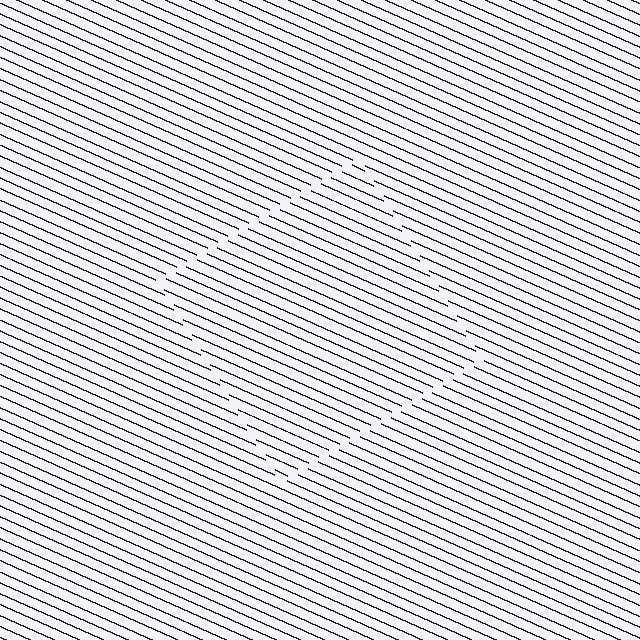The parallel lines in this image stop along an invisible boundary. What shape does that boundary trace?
An illusory square. The interior of the shape contains the same grating, shifted by half a period — the contour is defined by the phase discontinuity where line-ends from the inner and outer gratings abut.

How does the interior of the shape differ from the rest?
The interior of the shape contains the same grating, shifted by half a period — the contour is defined by the phase discontinuity where line-ends from the inner and outer gratings abut.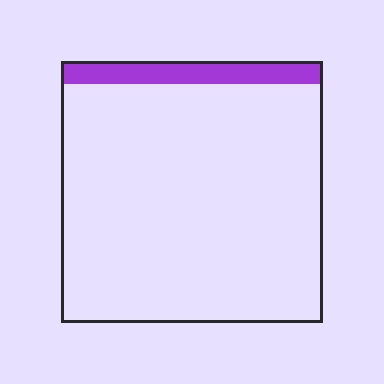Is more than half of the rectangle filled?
No.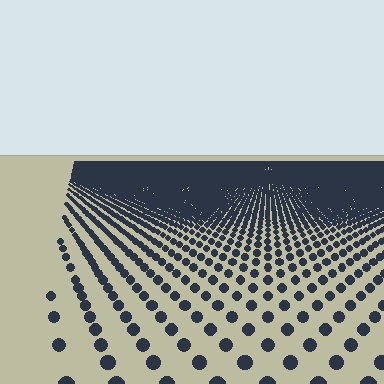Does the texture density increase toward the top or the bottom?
Density increases toward the top.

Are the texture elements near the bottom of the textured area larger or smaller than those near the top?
Larger. Near the bottom, elements are closer to the viewer and appear at a bigger on-screen size.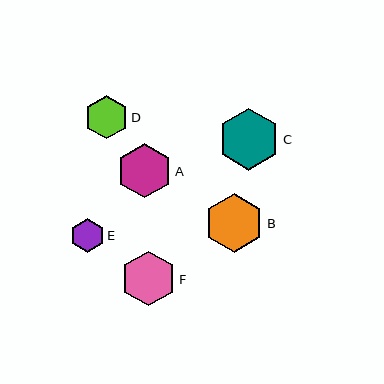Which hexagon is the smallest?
Hexagon E is the smallest with a size of approximately 34 pixels.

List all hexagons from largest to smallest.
From largest to smallest: C, B, F, A, D, E.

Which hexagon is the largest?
Hexagon C is the largest with a size of approximately 62 pixels.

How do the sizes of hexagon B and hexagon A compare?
Hexagon B and hexagon A are approximately the same size.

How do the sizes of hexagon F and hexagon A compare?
Hexagon F and hexagon A are approximately the same size.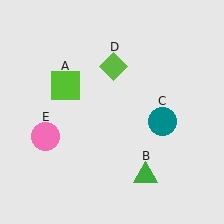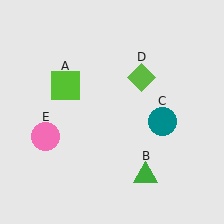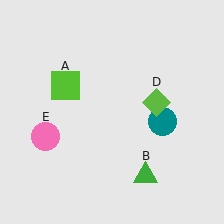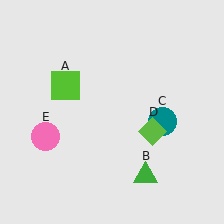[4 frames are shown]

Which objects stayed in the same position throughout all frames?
Lime square (object A) and green triangle (object B) and teal circle (object C) and pink circle (object E) remained stationary.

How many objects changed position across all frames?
1 object changed position: lime diamond (object D).